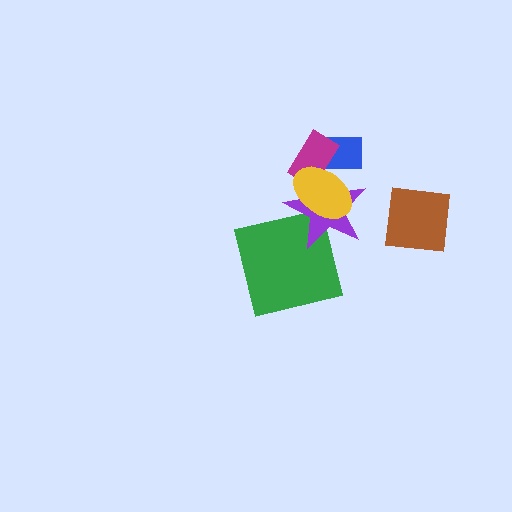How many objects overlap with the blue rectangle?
3 objects overlap with the blue rectangle.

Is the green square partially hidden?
Yes, it is partially covered by another shape.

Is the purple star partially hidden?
Yes, it is partially covered by another shape.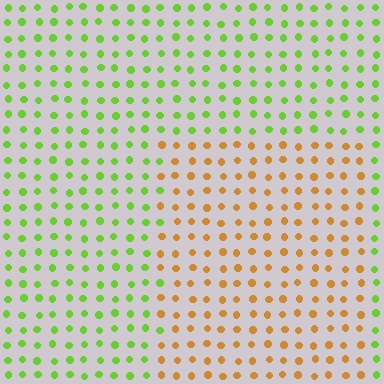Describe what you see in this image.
The image is filled with small lime elements in a uniform arrangement. A rectangle-shaped region is visible where the elements are tinted to a slightly different hue, forming a subtle color boundary.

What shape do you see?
I see a rectangle.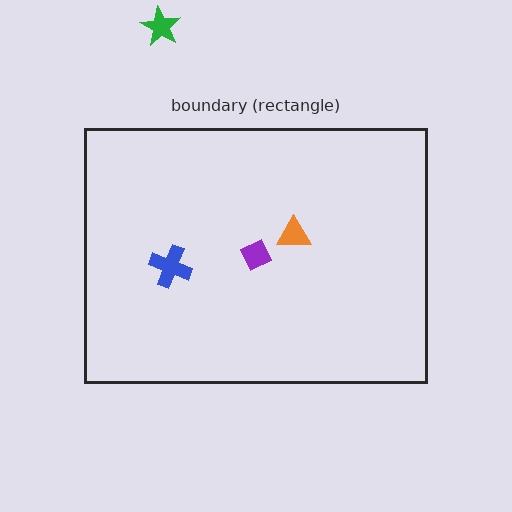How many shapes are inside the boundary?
3 inside, 1 outside.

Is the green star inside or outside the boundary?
Outside.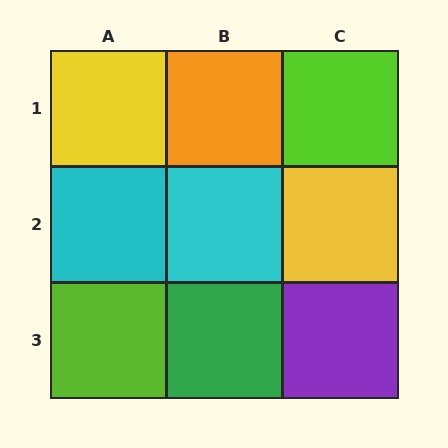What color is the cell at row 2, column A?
Cyan.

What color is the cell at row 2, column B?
Cyan.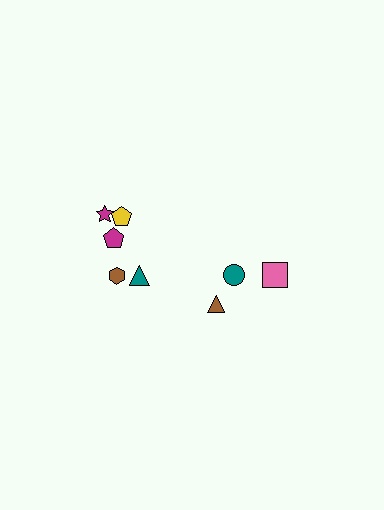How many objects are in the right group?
There are 3 objects.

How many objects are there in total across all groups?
There are 8 objects.